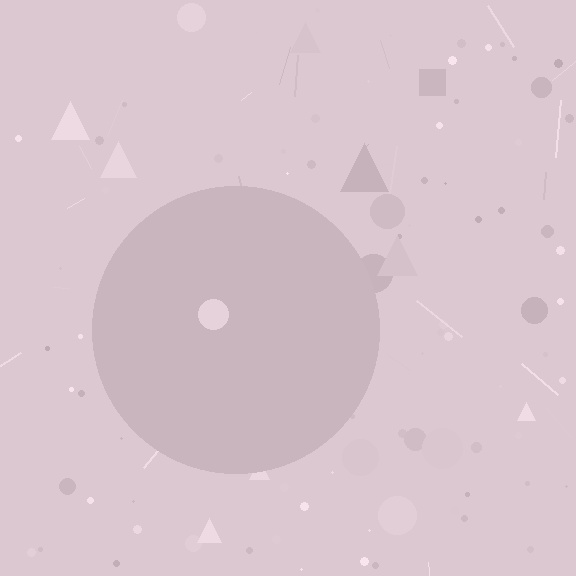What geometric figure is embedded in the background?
A circle is embedded in the background.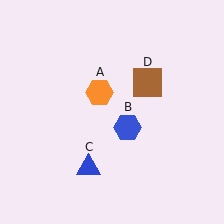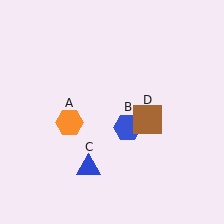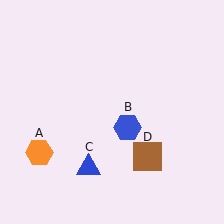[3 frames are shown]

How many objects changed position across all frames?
2 objects changed position: orange hexagon (object A), brown square (object D).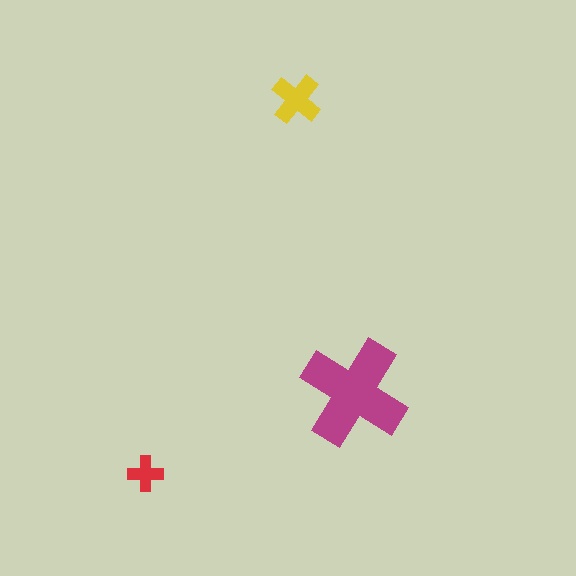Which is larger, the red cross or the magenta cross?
The magenta one.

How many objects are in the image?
There are 3 objects in the image.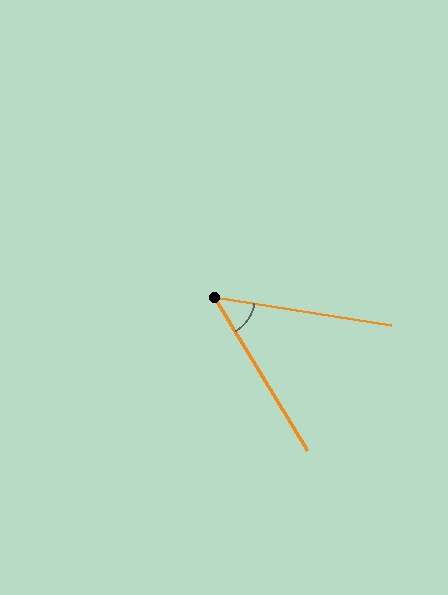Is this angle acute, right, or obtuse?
It is acute.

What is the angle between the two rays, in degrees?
Approximately 50 degrees.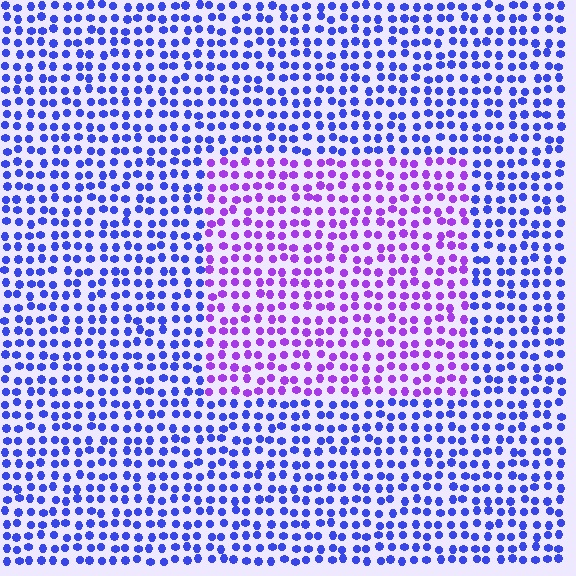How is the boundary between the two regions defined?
The boundary is defined purely by a slight shift in hue (about 42 degrees). Spacing, size, and orientation are identical on both sides.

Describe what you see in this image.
The image is filled with small blue elements in a uniform arrangement. A rectangle-shaped region is visible where the elements are tinted to a slightly different hue, forming a subtle color boundary.